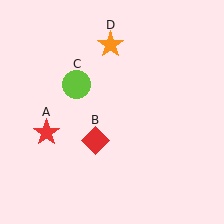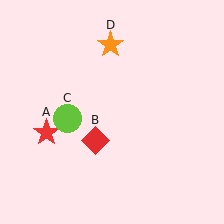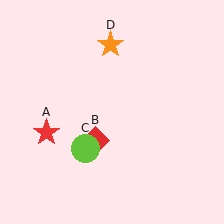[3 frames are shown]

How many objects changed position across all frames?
1 object changed position: lime circle (object C).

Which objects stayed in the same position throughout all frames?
Red star (object A) and red diamond (object B) and orange star (object D) remained stationary.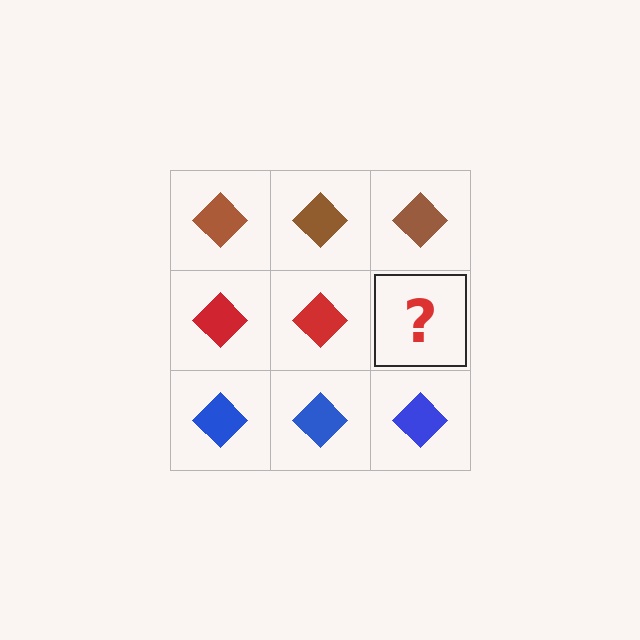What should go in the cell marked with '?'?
The missing cell should contain a red diamond.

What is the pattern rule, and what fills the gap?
The rule is that each row has a consistent color. The gap should be filled with a red diamond.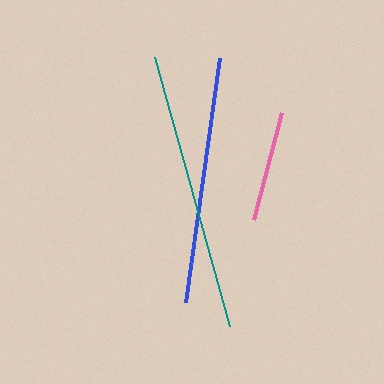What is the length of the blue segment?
The blue segment is approximately 246 pixels long.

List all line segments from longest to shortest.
From longest to shortest: teal, blue, pink.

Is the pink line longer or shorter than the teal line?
The teal line is longer than the pink line.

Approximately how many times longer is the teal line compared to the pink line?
The teal line is approximately 2.5 times the length of the pink line.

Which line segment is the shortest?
The pink line is the shortest at approximately 110 pixels.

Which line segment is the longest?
The teal line is the longest at approximately 279 pixels.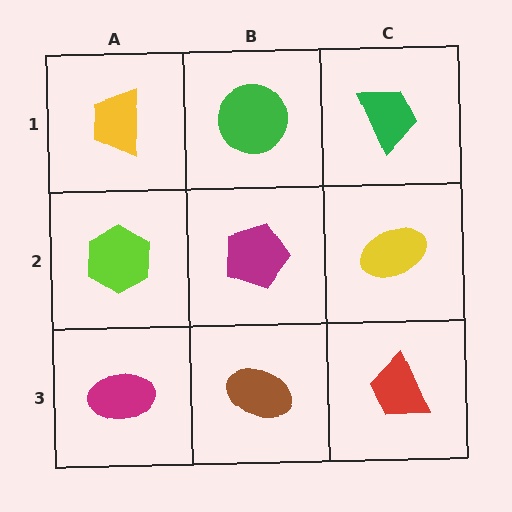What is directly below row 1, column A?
A lime hexagon.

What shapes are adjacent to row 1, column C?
A yellow ellipse (row 2, column C), a green circle (row 1, column B).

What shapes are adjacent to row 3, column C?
A yellow ellipse (row 2, column C), a brown ellipse (row 3, column B).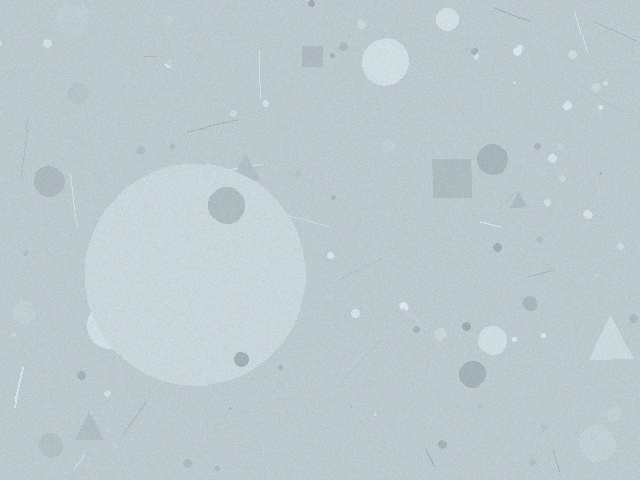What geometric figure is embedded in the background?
A circle is embedded in the background.